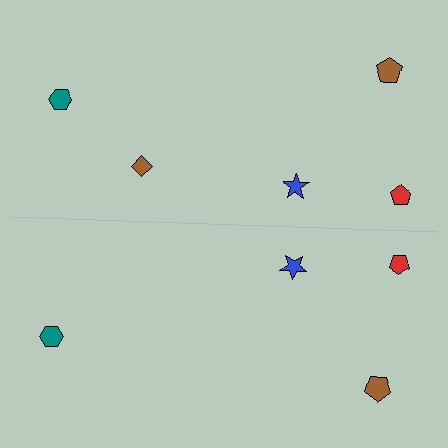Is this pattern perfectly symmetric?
No, the pattern is not perfectly symmetric. A brown diamond is missing from the bottom side.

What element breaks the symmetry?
A brown diamond is missing from the bottom side.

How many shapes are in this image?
There are 9 shapes in this image.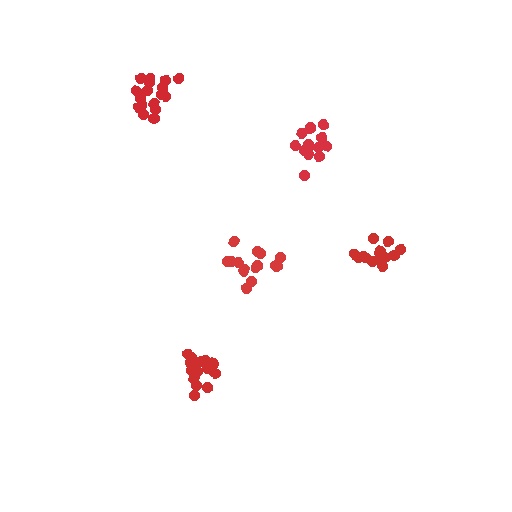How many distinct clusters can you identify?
There are 5 distinct clusters.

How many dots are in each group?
Group 1: 16 dots, Group 2: 14 dots, Group 3: 14 dots, Group 4: 17 dots, Group 5: 15 dots (76 total).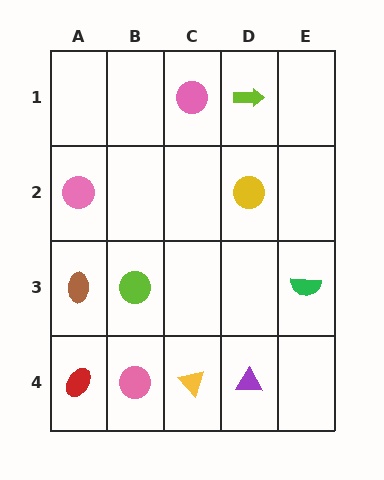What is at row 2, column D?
A yellow circle.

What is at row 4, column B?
A pink circle.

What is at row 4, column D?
A purple triangle.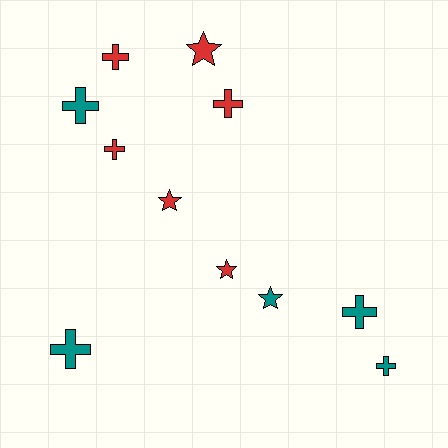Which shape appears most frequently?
Cross, with 7 objects.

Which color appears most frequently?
Red, with 6 objects.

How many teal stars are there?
There is 1 teal star.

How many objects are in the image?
There are 11 objects.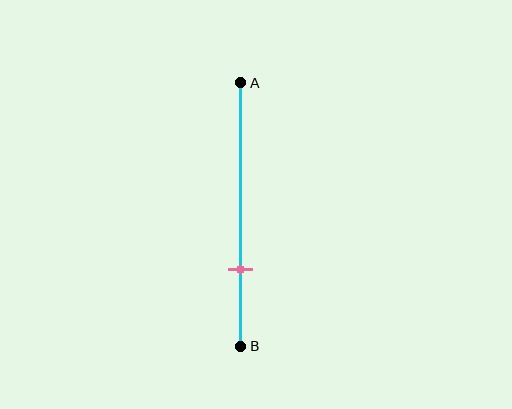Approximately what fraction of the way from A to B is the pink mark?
The pink mark is approximately 70% of the way from A to B.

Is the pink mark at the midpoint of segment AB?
No, the mark is at about 70% from A, not at the 50% midpoint.